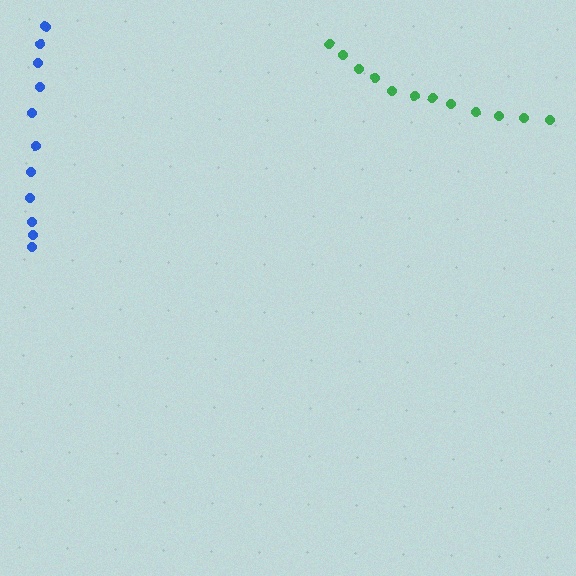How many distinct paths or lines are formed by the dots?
There are 2 distinct paths.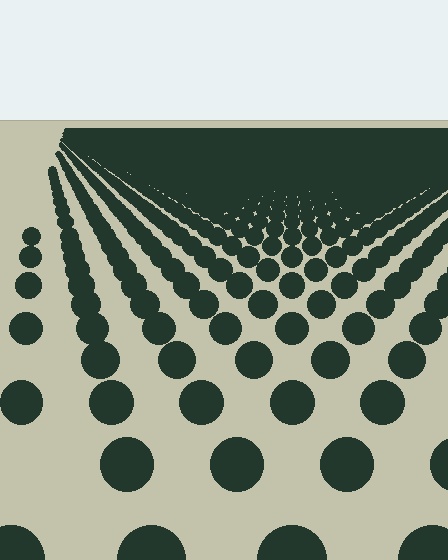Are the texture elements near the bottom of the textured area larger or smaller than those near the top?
Larger. Near the bottom, elements are closer to the viewer and appear at a bigger on-screen size.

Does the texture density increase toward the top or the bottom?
Density increases toward the top.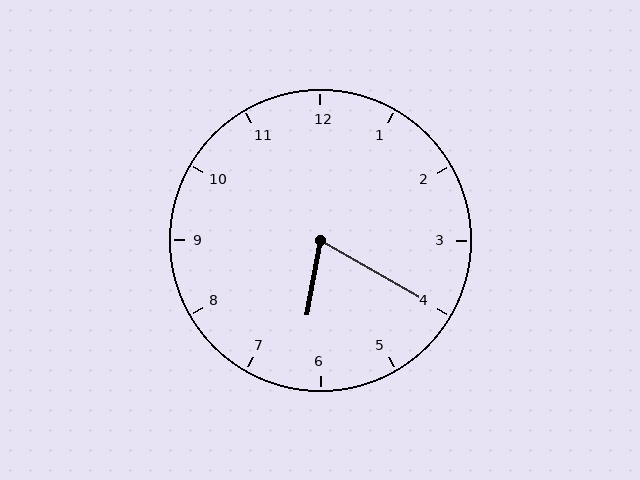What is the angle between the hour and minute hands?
Approximately 70 degrees.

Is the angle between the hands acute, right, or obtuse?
It is acute.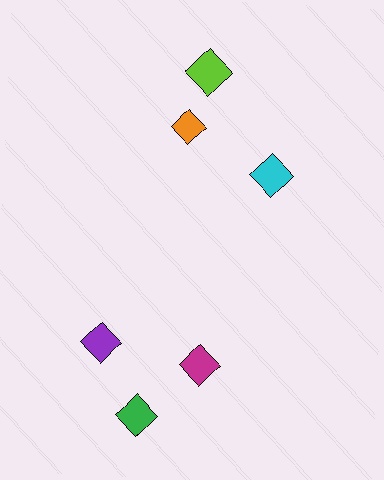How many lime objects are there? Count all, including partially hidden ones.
There is 1 lime object.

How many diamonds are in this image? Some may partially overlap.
There are 6 diamonds.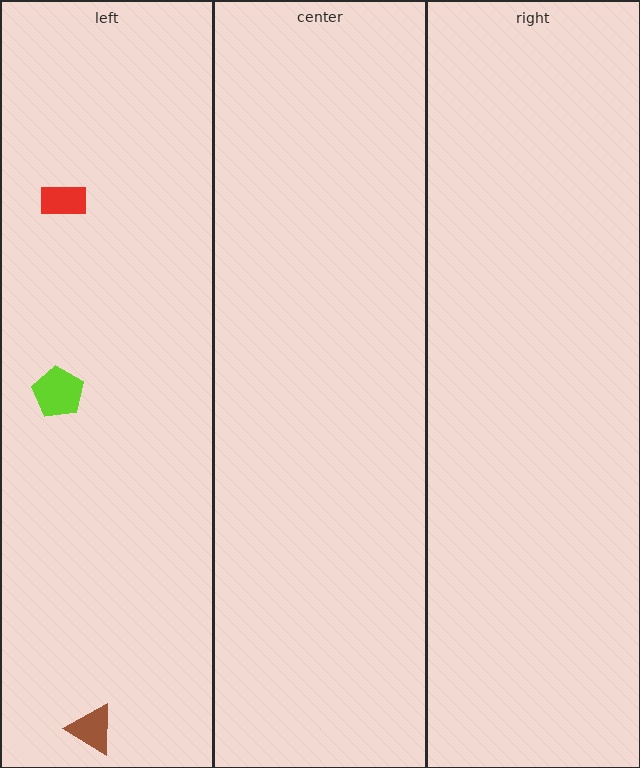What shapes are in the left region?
The red rectangle, the lime pentagon, the brown triangle.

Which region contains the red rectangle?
The left region.